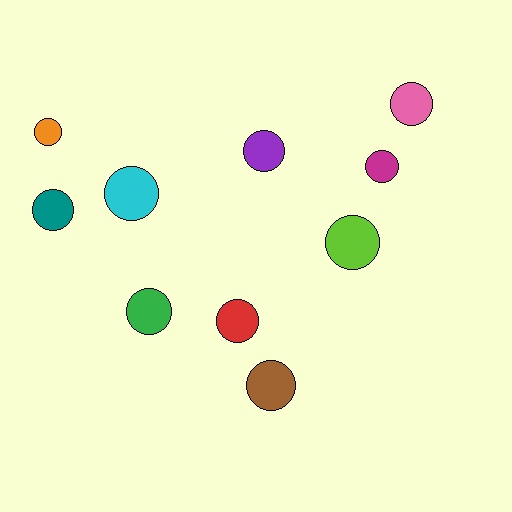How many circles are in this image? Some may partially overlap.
There are 10 circles.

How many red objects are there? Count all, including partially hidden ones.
There is 1 red object.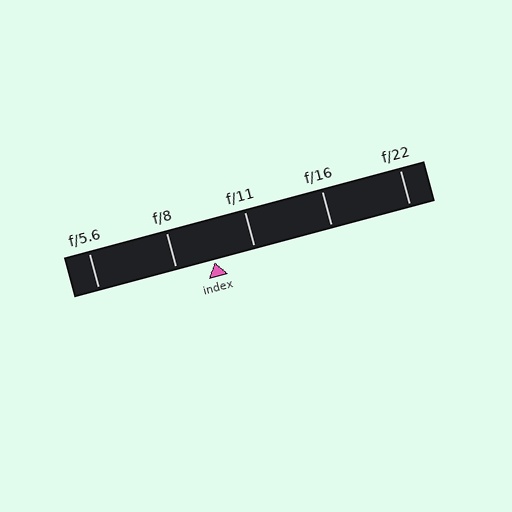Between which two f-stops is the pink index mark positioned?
The index mark is between f/8 and f/11.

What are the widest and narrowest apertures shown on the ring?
The widest aperture shown is f/5.6 and the narrowest is f/22.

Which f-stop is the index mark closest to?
The index mark is closest to f/8.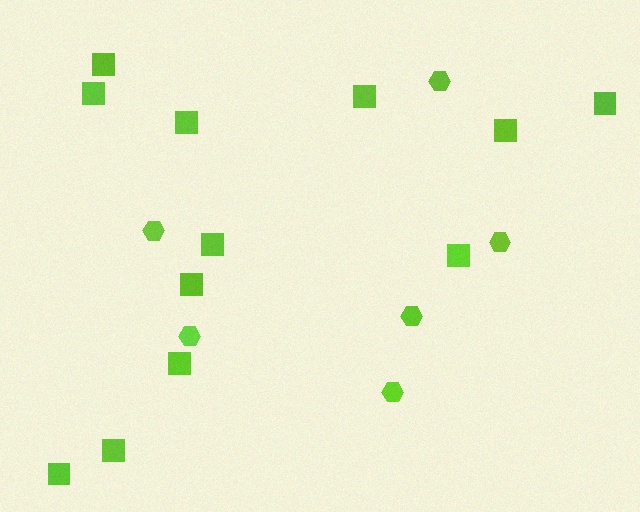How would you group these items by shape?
There are 2 groups: one group of hexagons (6) and one group of squares (12).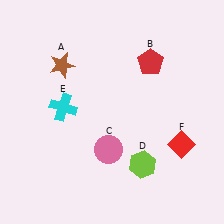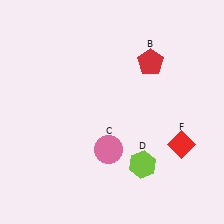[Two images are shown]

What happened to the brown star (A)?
The brown star (A) was removed in Image 2. It was in the top-left area of Image 1.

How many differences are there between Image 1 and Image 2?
There are 2 differences between the two images.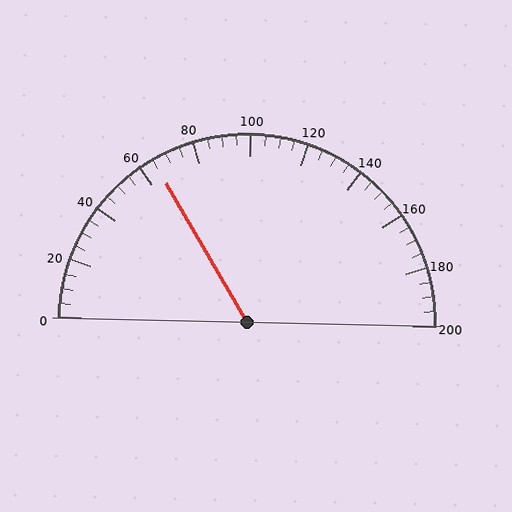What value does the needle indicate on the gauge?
The needle indicates approximately 65.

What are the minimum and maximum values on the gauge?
The gauge ranges from 0 to 200.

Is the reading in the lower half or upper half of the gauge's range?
The reading is in the lower half of the range (0 to 200).